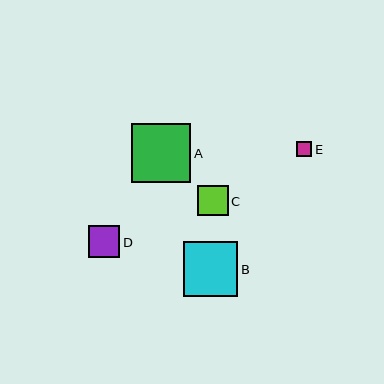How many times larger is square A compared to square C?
Square A is approximately 1.9 times the size of square C.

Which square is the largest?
Square A is the largest with a size of approximately 59 pixels.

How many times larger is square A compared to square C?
Square A is approximately 1.9 times the size of square C.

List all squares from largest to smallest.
From largest to smallest: A, B, D, C, E.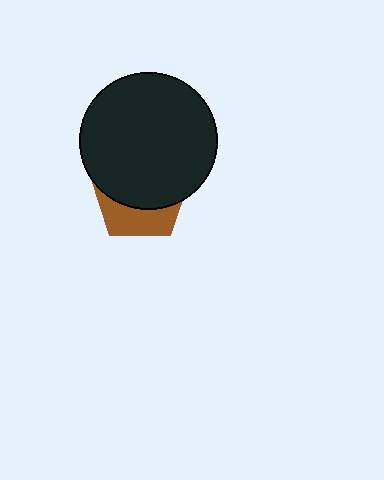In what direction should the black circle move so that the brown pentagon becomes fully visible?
The black circle should move up. That is the shortest direction to clear the overlap and leave the brown pentagon fully visible.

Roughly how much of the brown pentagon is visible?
A small part of it is visible (roughly 34%).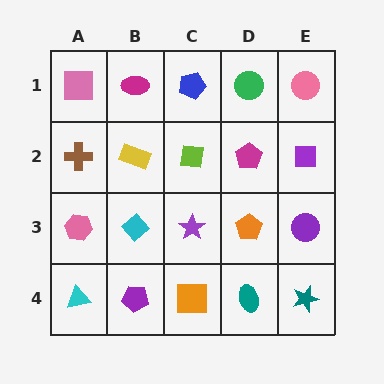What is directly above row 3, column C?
A lime square.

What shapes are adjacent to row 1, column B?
A yellow rectangle (row 2, column B), a pink square (row 1, column A), a blue pentagon (row 1, column C).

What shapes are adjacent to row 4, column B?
A cyan diamond (row 3, column B), a cyan triangle (row 4, column A), an orange square (row 4, column C).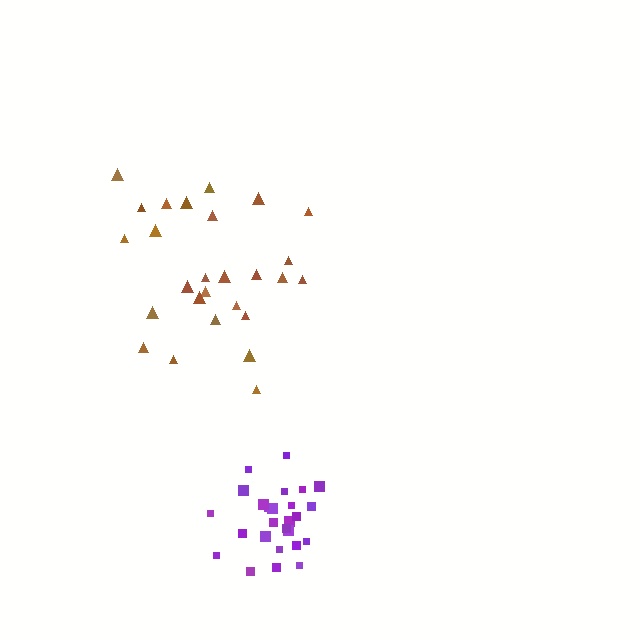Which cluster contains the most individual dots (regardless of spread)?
Brown (27).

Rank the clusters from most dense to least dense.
purple, brown.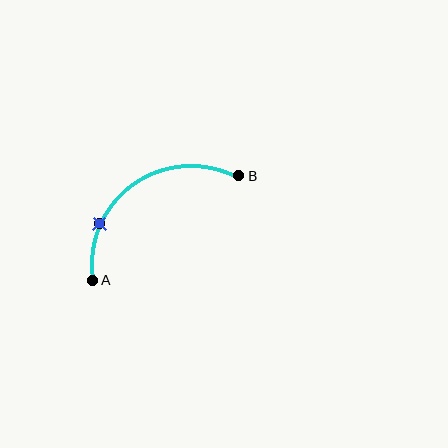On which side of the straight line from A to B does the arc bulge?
The arc bulges above and to the left of the straight line connecting A and B.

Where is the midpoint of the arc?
The arc midpoint is the point on the curve farthest from the straight line joining A and B. It sits above and to the left of that line.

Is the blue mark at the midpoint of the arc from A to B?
No. The blue mark lies on the arc but is closer to endpoint A. The arc midpoint would be at the point on the curve equidistant along the arc from both A and B.